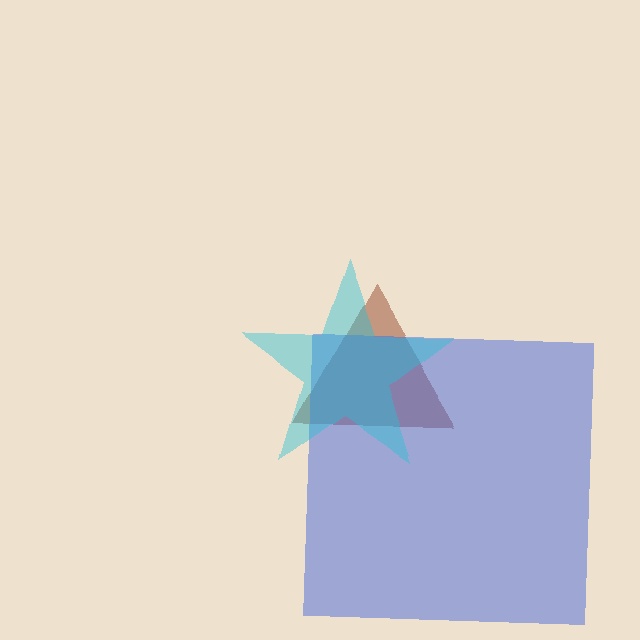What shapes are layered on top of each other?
The layered shapes are: a brown triangle, a blue square, a cyan star.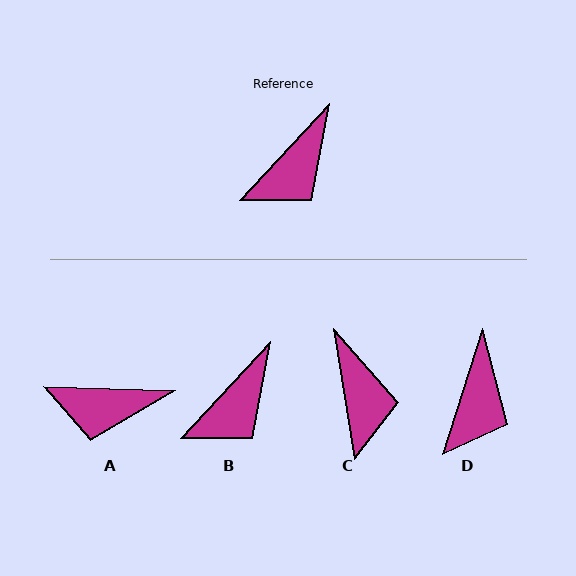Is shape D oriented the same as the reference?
No, it is off by about 25 degrees.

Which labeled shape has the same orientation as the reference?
B.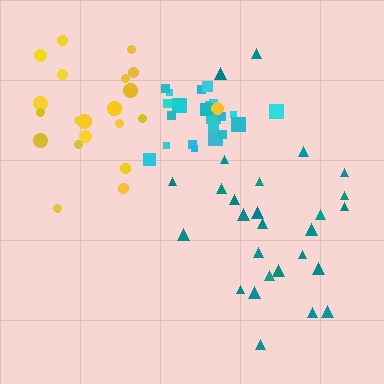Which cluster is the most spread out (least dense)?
Teal.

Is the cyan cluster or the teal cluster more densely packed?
Cyan.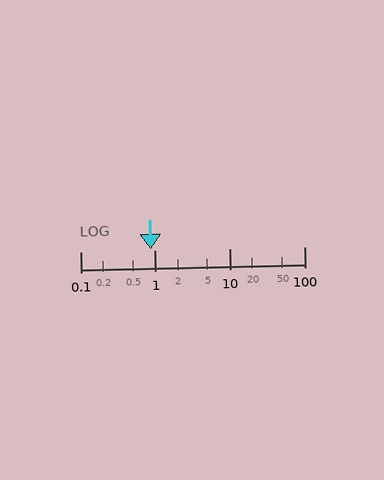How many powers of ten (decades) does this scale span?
The scale spans 3 decades, from 0.1 to 100.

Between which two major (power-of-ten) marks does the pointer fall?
The pointer is between 0.1 and 1.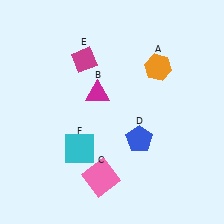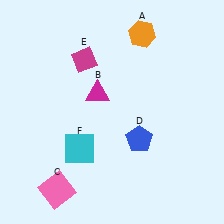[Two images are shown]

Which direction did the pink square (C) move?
The pink square (C) moved left.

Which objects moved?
The objects that moved are: the orange hexagon (A), the pink square (C).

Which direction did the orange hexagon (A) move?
The orange hexagon (A) moved up.